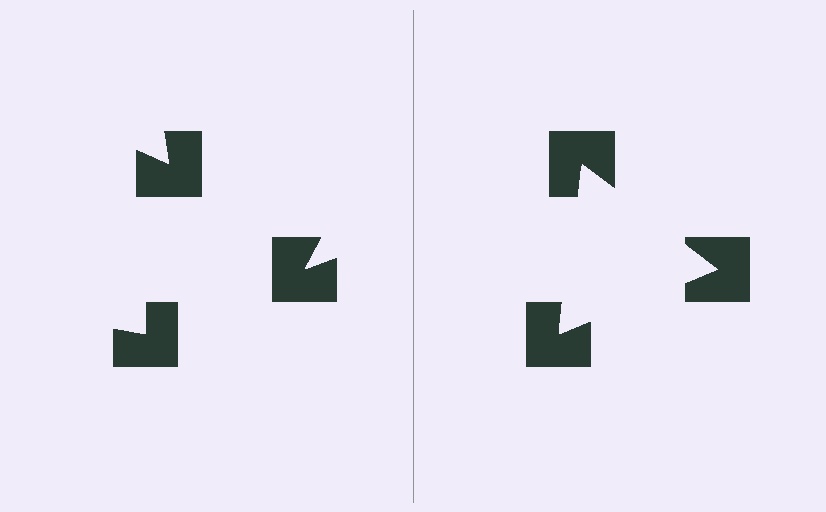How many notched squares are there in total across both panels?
6 — 3 on each side.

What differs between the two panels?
The notched squares are positioned identically on both sides; only the wedge orientations differ. On the right they align to a triangle; on the left they are misaligned.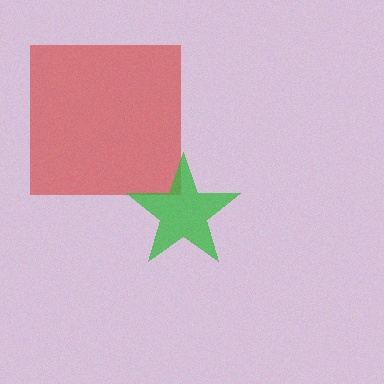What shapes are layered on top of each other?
The layered shapes are: a red square, a green star.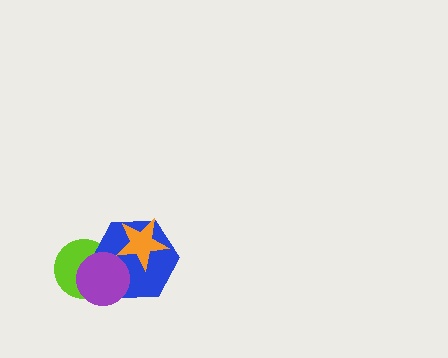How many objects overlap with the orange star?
1 object overlaps with the orange star.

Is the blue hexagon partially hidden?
Yes, it is partially covered by another shape.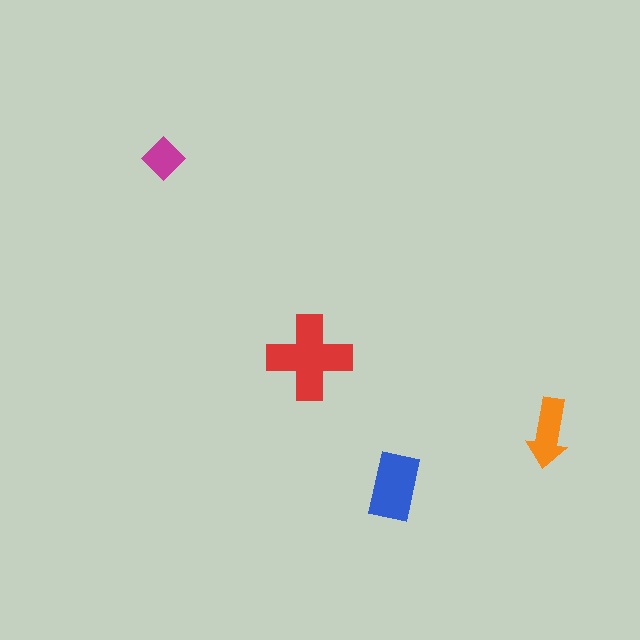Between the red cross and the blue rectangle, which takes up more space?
The red cross.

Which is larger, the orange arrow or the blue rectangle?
The blue rectangle.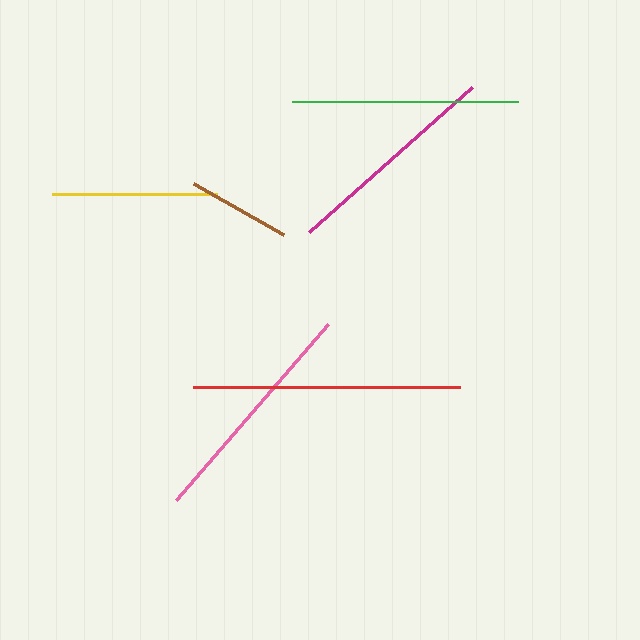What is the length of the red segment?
The red segment is approximately 267 pixels long.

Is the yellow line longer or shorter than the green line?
The green line is longer than the yellow line.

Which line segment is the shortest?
The brown line is the shortest at approximately 103 pixels.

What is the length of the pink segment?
The pink segment is approximately 233 pixels long.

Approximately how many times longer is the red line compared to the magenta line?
The red line is approximately 1.2 times the length of the magenta line.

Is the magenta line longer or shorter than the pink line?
The pink line is longer than the magenta line.